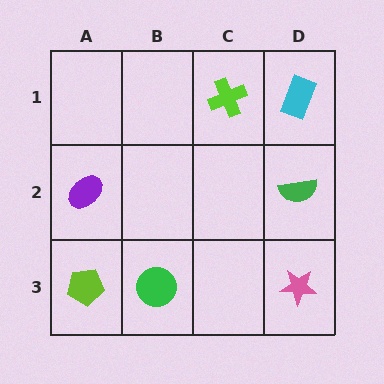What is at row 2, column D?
A green semicircle.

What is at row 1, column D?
A cyan rectangle.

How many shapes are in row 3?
3 shapes.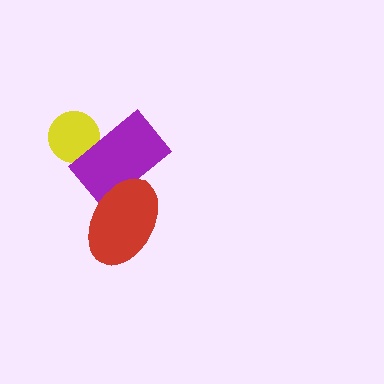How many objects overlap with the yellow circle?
1 object overlaps with the yellow circle.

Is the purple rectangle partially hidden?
Yes, it is partially covered by another shape.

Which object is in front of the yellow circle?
The purple rectangle is in front of the yellow circle.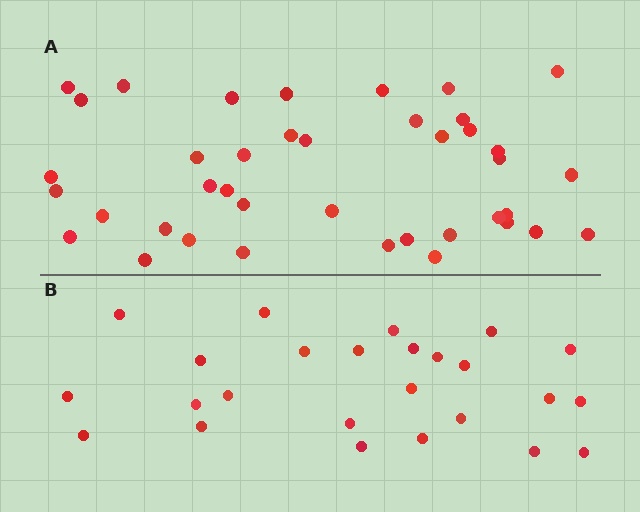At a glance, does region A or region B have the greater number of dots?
Region A (the top region) has more dots.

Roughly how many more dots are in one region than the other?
Region A has approximately 15 more dots than region B.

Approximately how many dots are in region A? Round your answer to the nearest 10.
About 40 dots.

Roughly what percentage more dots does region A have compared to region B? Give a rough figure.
About 60% more.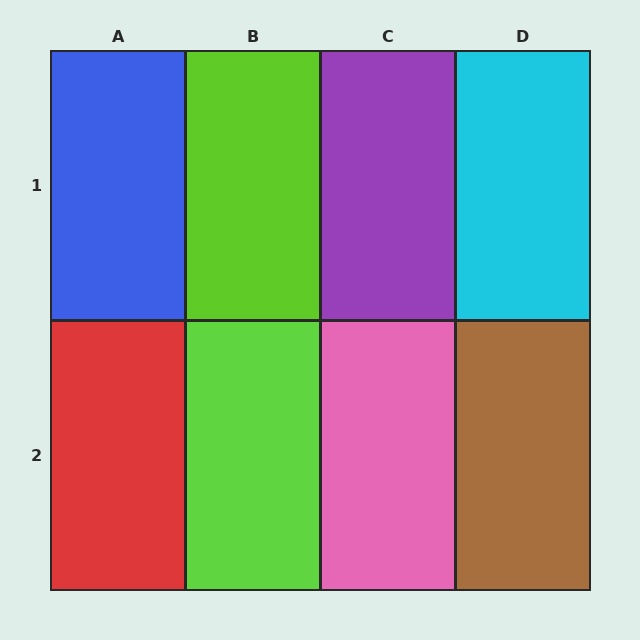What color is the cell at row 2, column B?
Lime.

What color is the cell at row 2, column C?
Pink.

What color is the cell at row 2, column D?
Brown.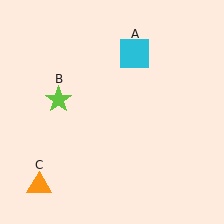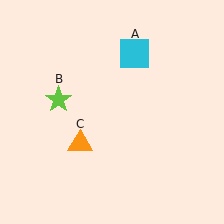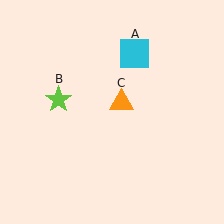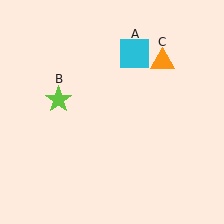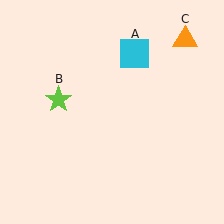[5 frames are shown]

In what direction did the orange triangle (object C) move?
The orange triangle (object C) moved up and to the right.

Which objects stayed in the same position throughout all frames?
Cyan square (object A) and lime star (object B) remained stationary.